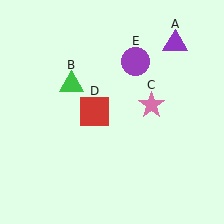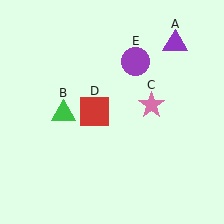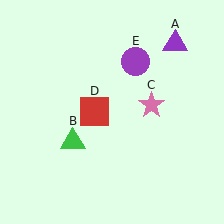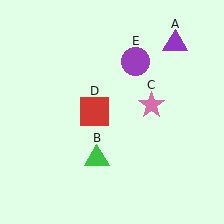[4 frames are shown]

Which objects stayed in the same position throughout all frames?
Purple triangle (object A) and pink star (object C) and red square (object D) and purple circle (object E) remained stationary.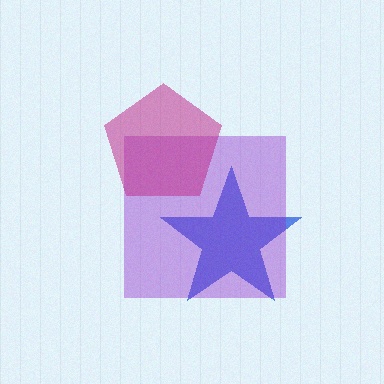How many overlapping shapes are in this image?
There are 3 overlapping shapes in the image.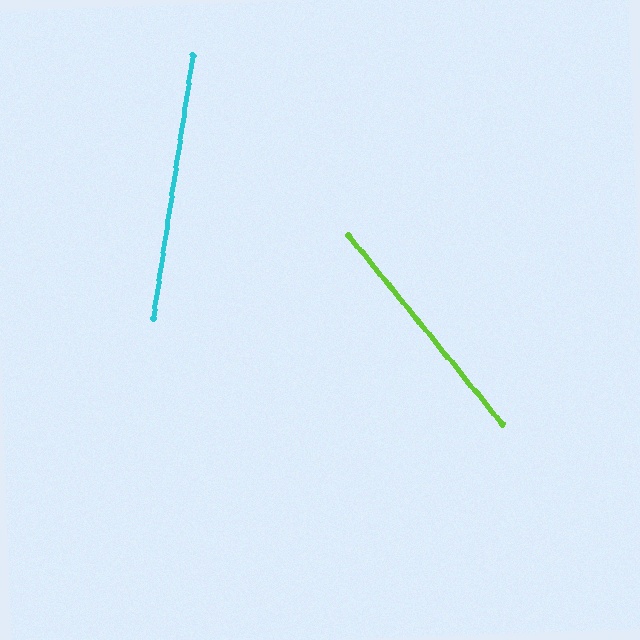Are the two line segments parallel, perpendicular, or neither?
Neither parallel nor perpendicular — they differ by about 48°.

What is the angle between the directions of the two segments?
Approximately 48 degrees.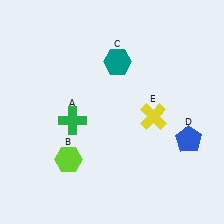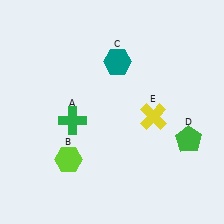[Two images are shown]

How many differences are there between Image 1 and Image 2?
There is 1 difference between the two images.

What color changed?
The pentagon (D) changed from blue in Image 1 to green in Image 2.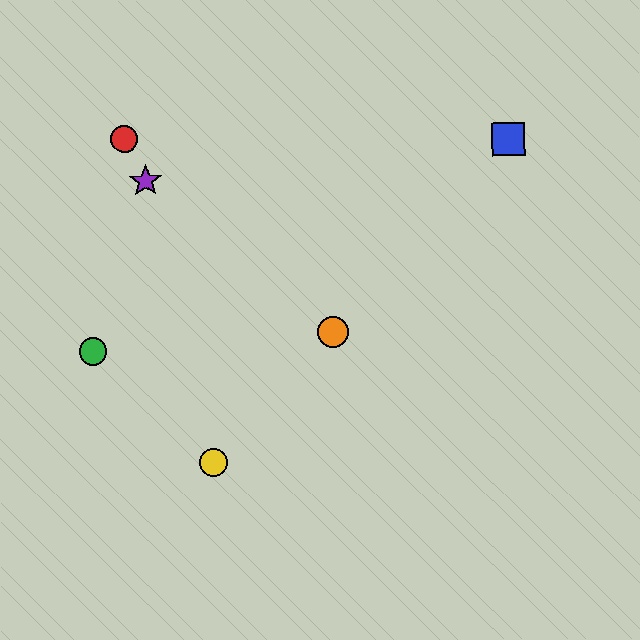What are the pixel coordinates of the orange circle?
The orange circle is at (333, 332).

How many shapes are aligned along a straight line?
3 shapes (the blue square, the yellow circle, the orange circle) are aligned along a straight line.